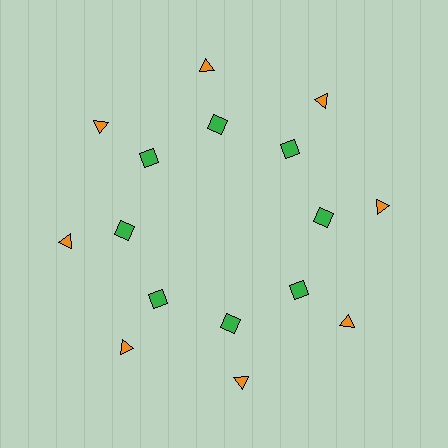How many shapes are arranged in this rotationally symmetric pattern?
There are 16 shapes, arranged in 8 groups of 2.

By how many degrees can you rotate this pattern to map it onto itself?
The pattern maps onto itself every 45 degrees of rotation.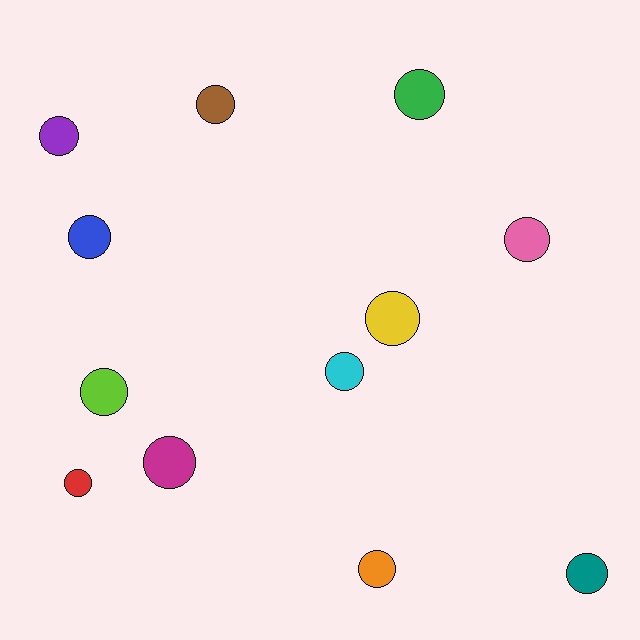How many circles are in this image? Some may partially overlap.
There are 12 circles.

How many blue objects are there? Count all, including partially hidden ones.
There is 1 blue object.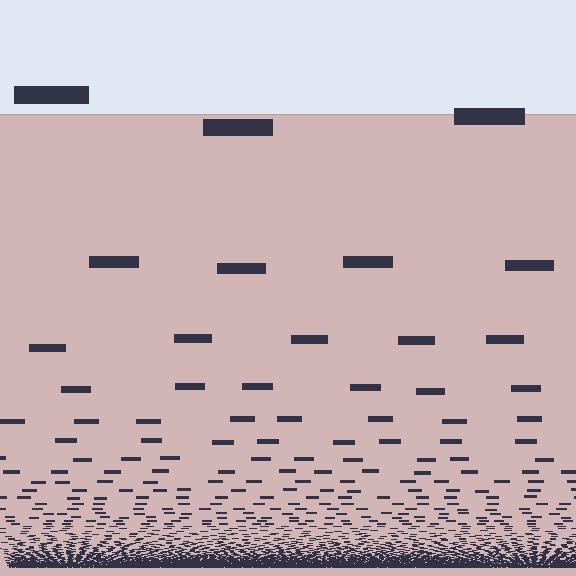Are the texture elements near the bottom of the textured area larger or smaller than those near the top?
Smaller. The gradient is inverted — elements near the bottom are smaller and denser.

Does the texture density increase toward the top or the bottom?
Density increases toward the bottom.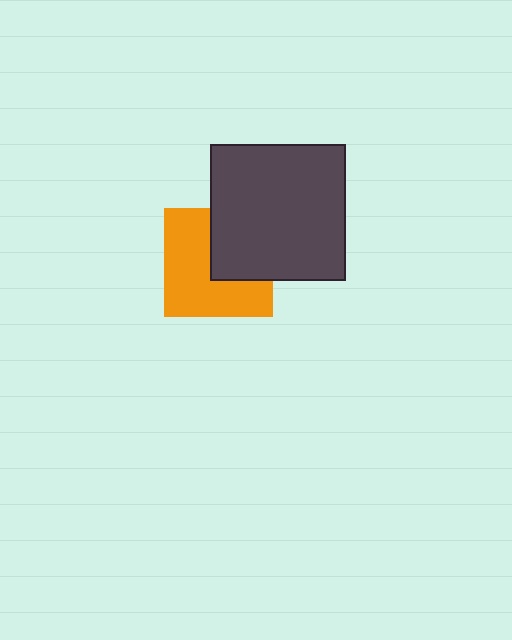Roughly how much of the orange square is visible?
About half of it is visible (roughly 61%).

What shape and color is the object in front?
The object in front is a dark gray rectangle.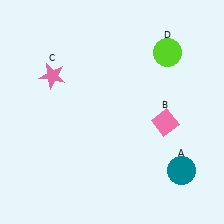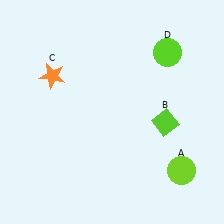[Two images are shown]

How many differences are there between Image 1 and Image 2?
There are 3 differences between the two images.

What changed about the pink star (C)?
In Image 1, C is pink. In Image 2, it changed to orange.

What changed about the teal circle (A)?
In Image 1, A is teal. In Image 2, it changed to lime.